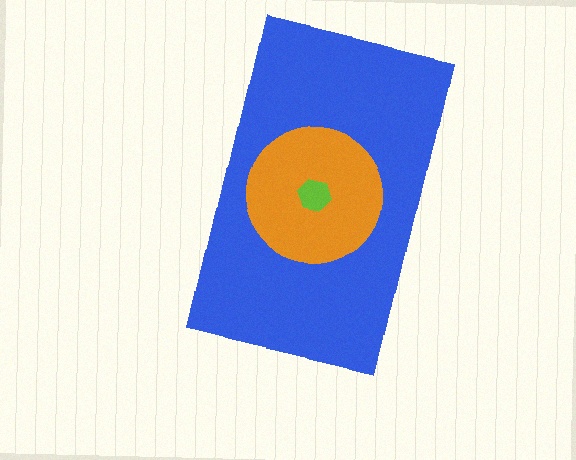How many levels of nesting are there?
3.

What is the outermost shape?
The blue rectangle.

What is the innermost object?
The lime hexagon.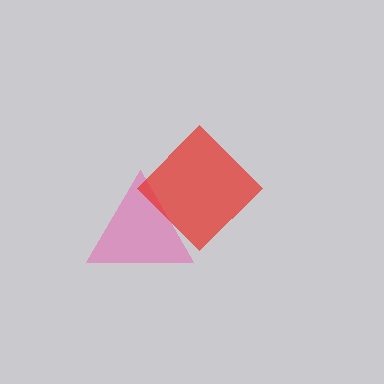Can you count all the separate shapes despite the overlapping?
Yes, there are 2 separate shapes.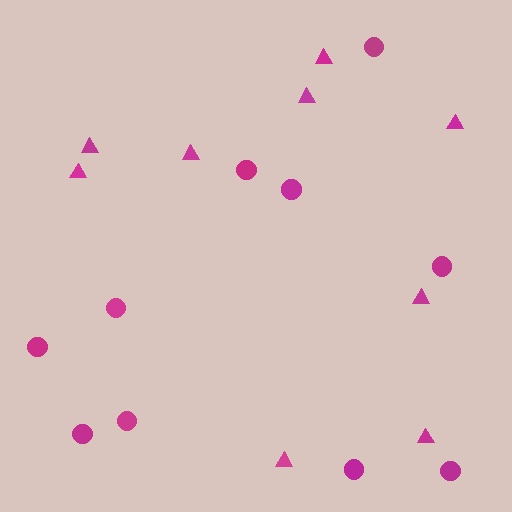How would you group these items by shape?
There are 2 groups: one group of circles (10) and one group of triangles (9).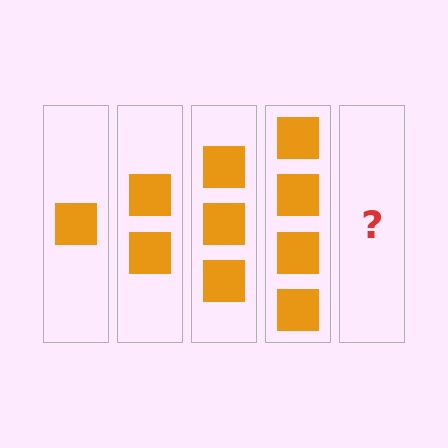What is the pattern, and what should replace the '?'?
The pattern is that each step adds one more square. The '?' should be 5 squares.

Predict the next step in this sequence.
The next step is 5 squares.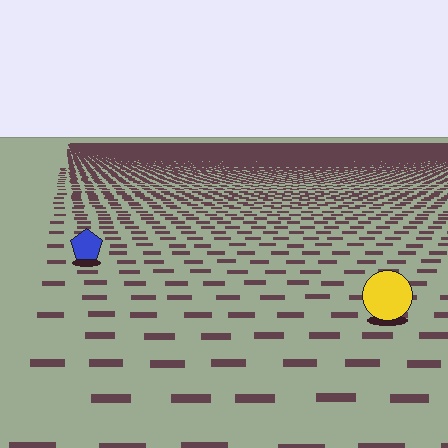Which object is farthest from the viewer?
The blue pentagon is farthest from the viewer. It appears smaller and the ground texture around it is denser.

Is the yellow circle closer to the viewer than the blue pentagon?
Yes. The yellow circle is closer — you can tell from the texture gradient: the ground texture is coarser near it.